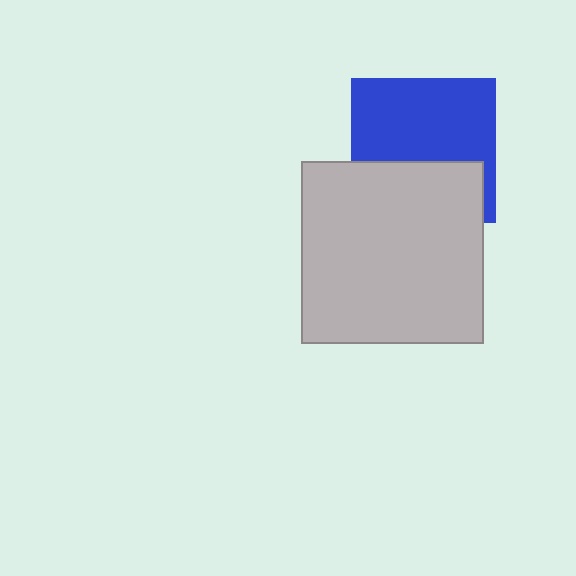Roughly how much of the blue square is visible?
About half of it is visible (roughly 61%).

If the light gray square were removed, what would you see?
You would see the complete blue square.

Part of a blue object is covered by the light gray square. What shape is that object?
It is a square.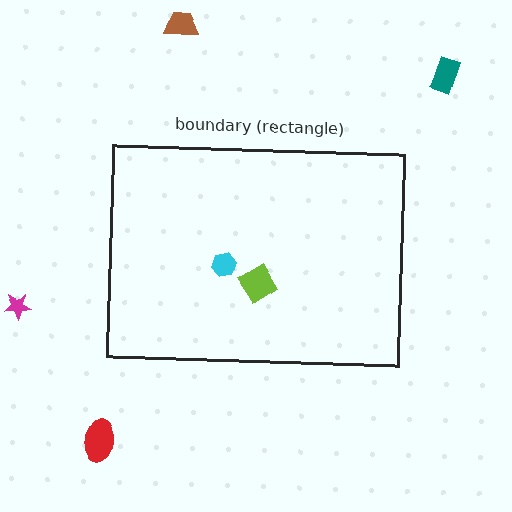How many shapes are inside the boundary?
2 inside, 4 outside.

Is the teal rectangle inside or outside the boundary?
Outside.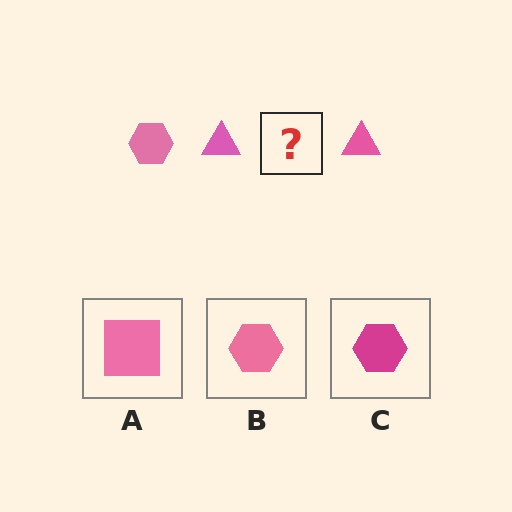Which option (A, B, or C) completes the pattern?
B.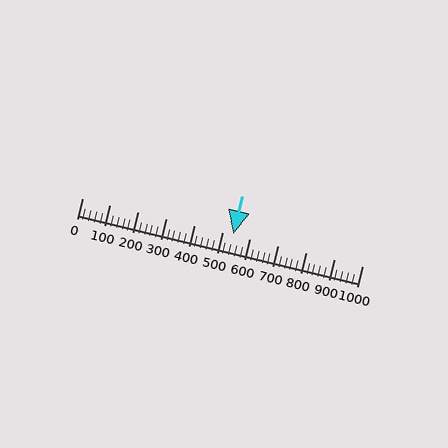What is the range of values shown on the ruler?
The ruler shows values from 0 to 1000.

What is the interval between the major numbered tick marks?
The major tick marks are spaced 100 units apart.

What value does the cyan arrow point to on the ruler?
The cyan arrow points to approximately 540.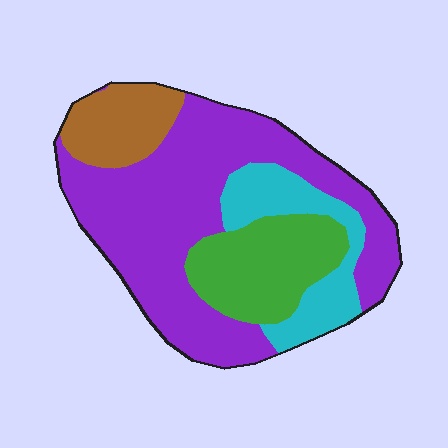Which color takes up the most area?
Purple, at roughly 55%.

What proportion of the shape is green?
Green covers 19% of the shape.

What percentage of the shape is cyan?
Cyan covers 16% of the shape.